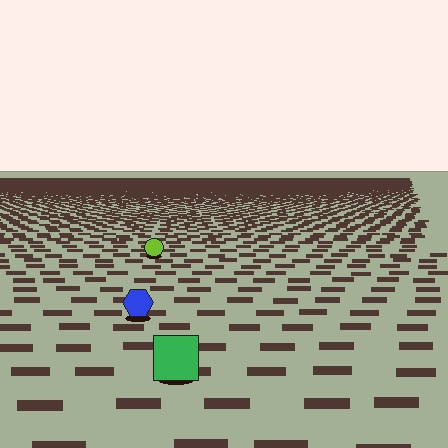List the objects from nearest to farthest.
From nearest to farthest: the green square, the blue hexagon, the lime circle.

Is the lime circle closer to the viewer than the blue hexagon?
No. The blue hexagon is closer — you can tell from the texture gradient: the ground texture is coarser near it.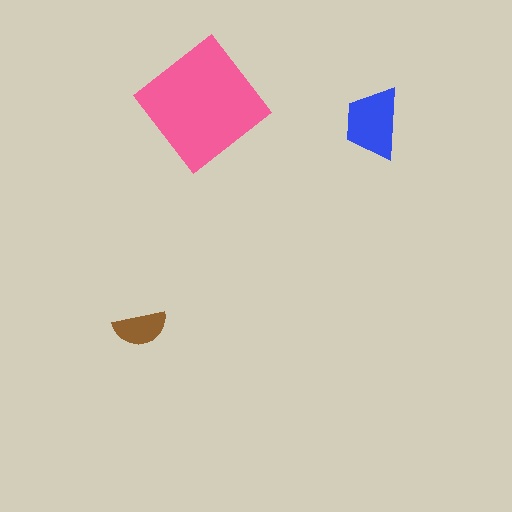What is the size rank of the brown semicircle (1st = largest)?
3rd.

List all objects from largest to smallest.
The pink diamond, the blue trapezoid, the brown semicircle.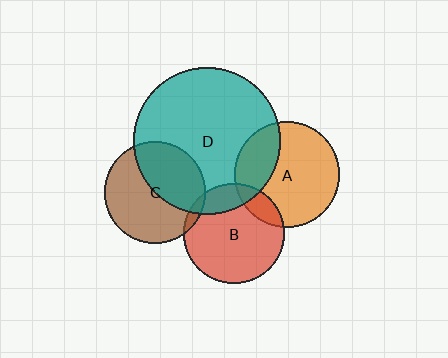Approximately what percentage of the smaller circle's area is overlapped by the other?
Approximately 5%.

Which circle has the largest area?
Circle D (teal).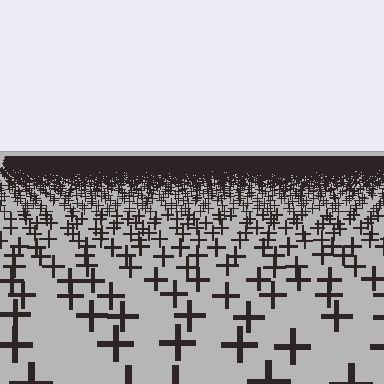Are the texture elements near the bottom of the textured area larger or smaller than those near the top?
Larger. Near the bottom, elements are closer to the viewer and appear at a bigger on-screen size.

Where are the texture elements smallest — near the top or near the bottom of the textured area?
Near the top.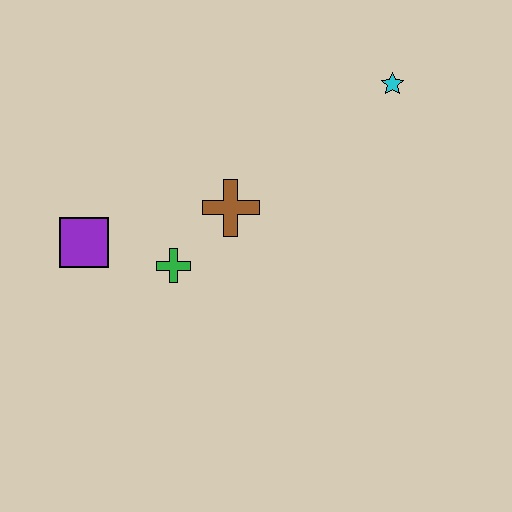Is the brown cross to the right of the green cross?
Yes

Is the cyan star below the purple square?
No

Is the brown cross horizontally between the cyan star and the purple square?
Yes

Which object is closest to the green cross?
The brown cross is closest to the green cross.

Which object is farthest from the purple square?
The cyan star is farthest from the purple square.